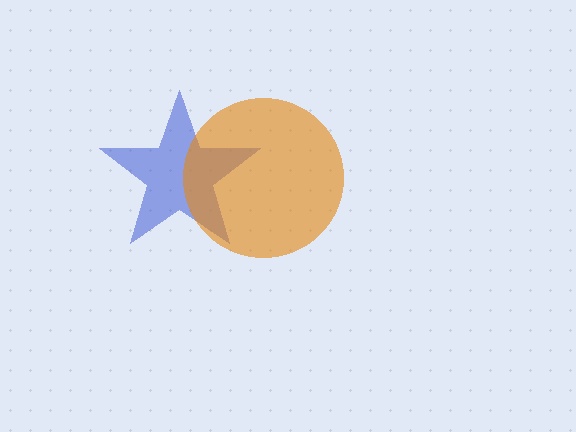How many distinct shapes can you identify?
There are 2 distinct shapes: a blue star, an orange circle.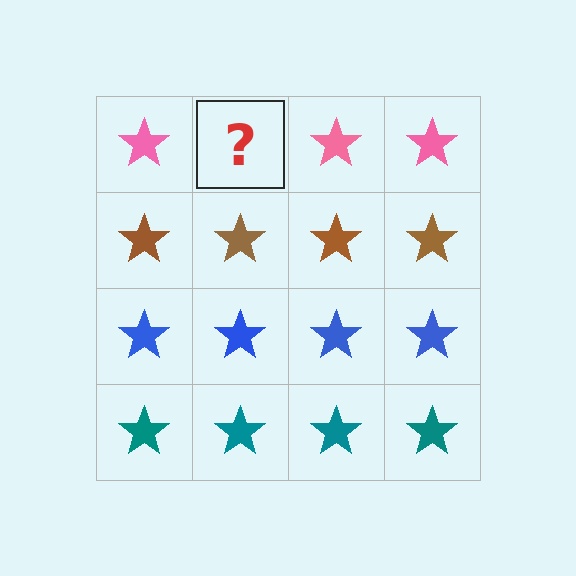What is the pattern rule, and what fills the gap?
The rule is that each row has a consistent color. The gap should be filled with a pink star.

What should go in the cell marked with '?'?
The missing cell should contain a pink star.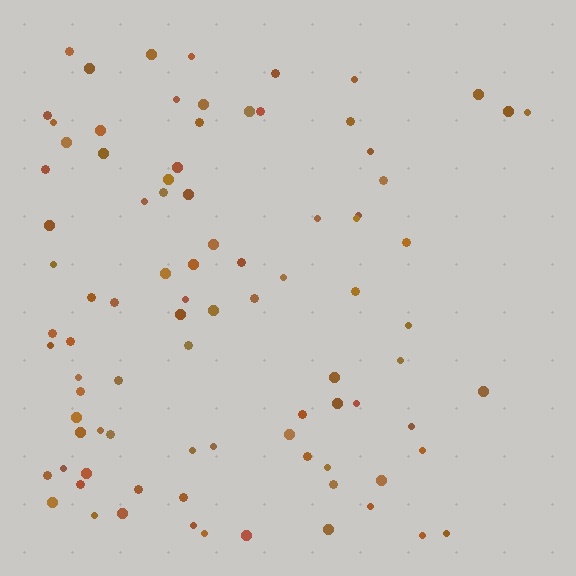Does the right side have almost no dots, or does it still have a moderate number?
Still a moderate number, just noticeably fewer than the left.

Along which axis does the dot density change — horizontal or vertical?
Horizontal.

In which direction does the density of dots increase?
From right to left, with the left side densest.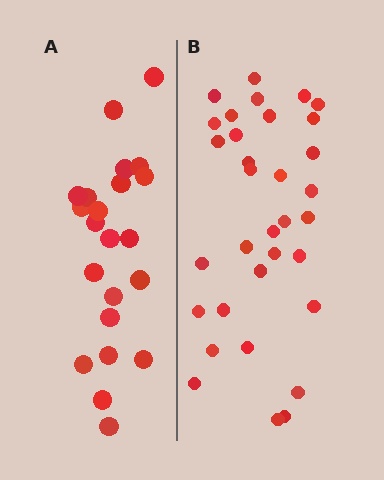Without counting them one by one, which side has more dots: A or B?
Region B (the right region) has more dots.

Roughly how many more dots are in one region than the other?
Region B has roughly 12 or so more dots than region A.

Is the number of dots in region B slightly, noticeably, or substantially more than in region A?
Region B has substantially more. The ratio is roughly 1.5 to 1.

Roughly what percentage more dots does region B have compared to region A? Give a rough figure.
About 50% more.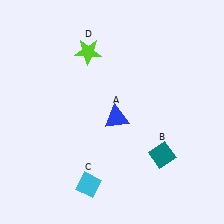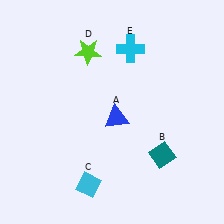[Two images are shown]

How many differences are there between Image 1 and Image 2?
There is 1 difference between the two images.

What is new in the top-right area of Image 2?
A cyan cross (E) was added in the top-right area of Image 2.